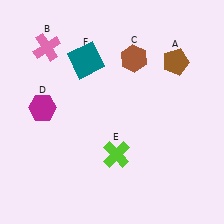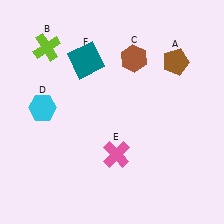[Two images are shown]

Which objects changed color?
B changed from pink to lime. D changed from magenta to cyan. E changed from lime to pink.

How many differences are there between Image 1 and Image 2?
There are 3 differences between the two images.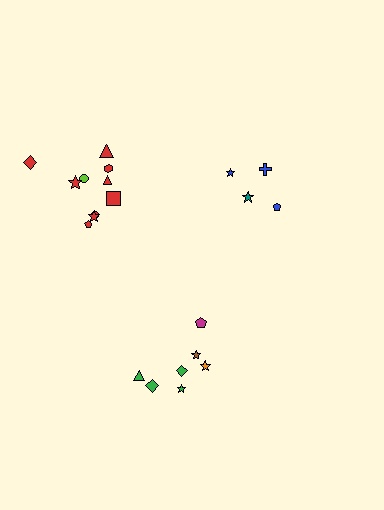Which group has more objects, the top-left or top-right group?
The top-left group.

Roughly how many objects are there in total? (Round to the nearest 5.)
Roughly 20 objects in total.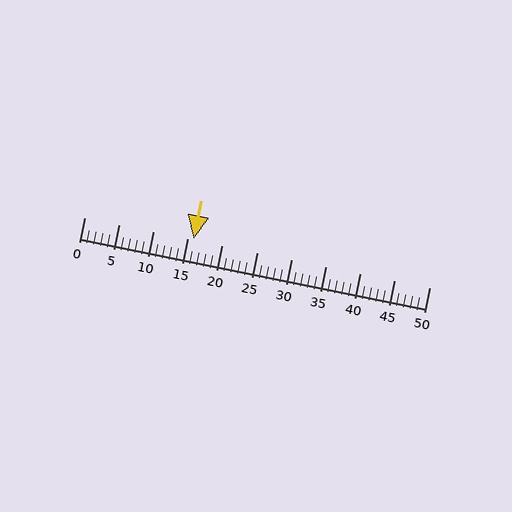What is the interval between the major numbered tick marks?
The major tick marks are spaced 5 units apart.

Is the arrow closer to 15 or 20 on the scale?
The arrow is closer to 15.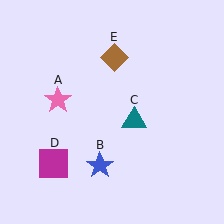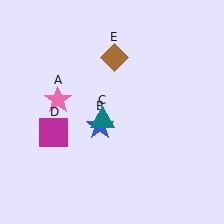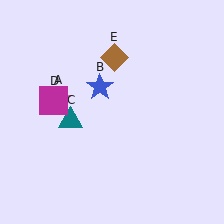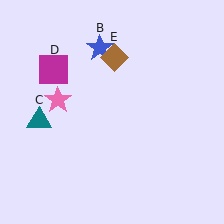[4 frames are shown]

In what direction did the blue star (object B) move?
The blue star (object B) moved up.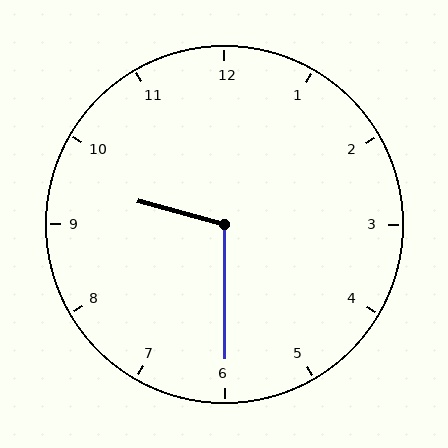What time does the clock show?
9:30.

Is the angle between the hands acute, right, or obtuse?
It is obtuse.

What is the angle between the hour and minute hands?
Approximately 105 degrees.